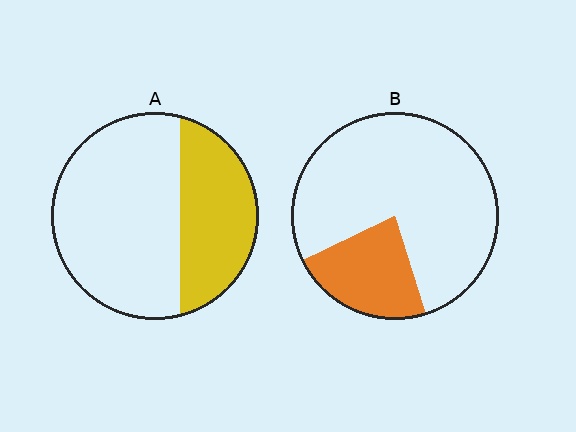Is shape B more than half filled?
No.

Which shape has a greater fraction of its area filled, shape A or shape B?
Shape A.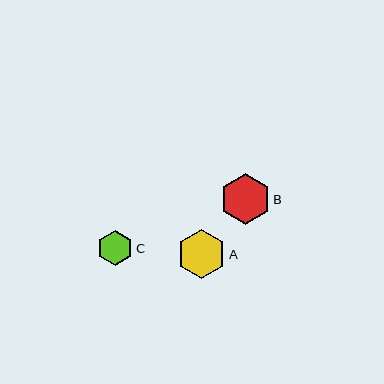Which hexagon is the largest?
Hexagon B is the largest with a size of approximately 50 pixels.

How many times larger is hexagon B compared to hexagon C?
Hexagon B is approximately 1.4 times the size of hexagon C.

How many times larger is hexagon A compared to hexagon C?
Hexagon A is approximately 1.4 times the size of hexagon C.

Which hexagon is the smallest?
Hexagon C is the smallest with a size of approximately 36 pixels.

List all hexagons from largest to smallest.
From largest to smallest: B, A, C.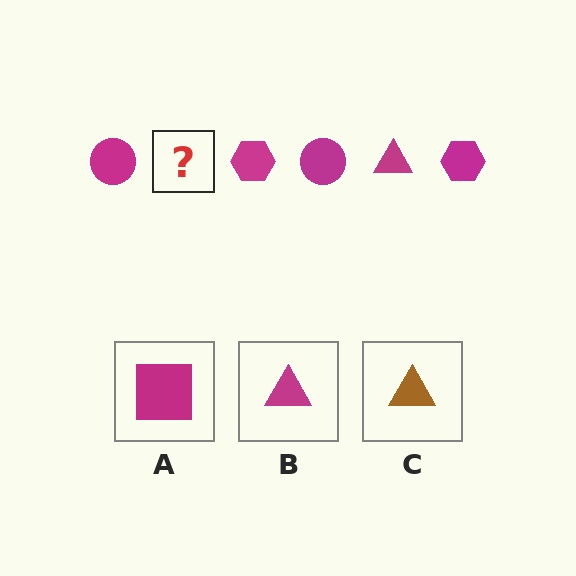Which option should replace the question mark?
Option B.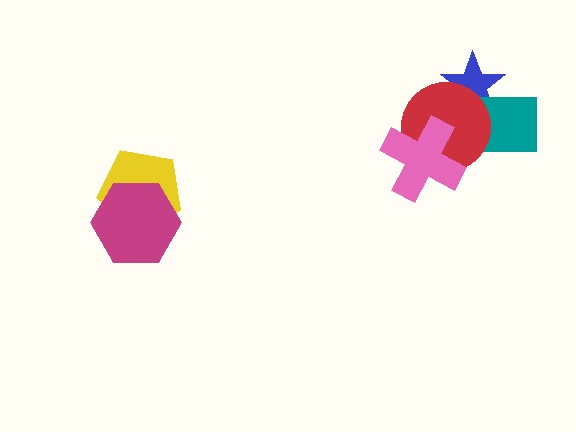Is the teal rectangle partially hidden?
Yes, it is partially covered by another shape.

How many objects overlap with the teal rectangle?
3 objects overlap with the teal rectangle.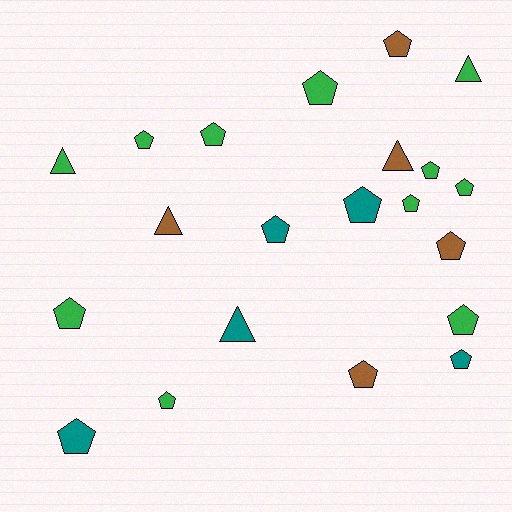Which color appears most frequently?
Green, with 11 objects.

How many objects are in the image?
There are 21 objects.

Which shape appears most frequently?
Pentagon, with 16 objects.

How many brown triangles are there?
There are 2 brown triangles.